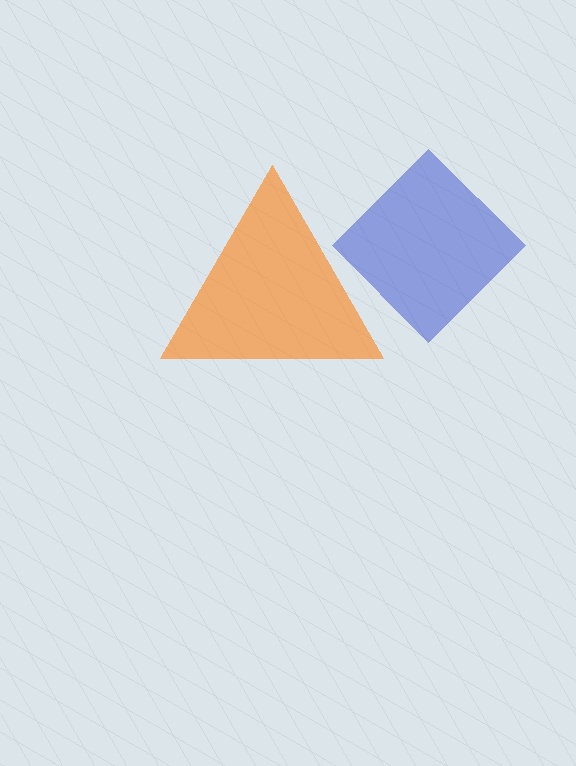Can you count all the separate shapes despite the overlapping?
Yes, there are 2 separate shapes.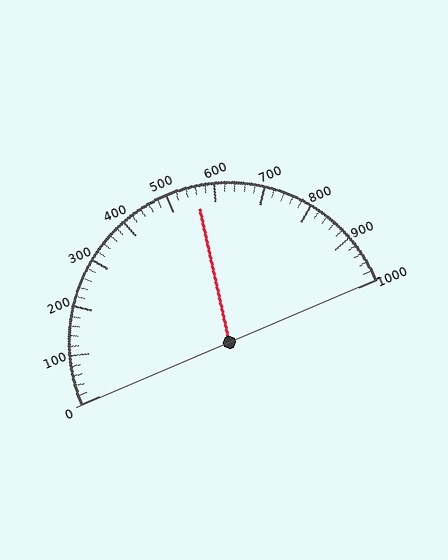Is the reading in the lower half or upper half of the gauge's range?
The reading is in the upper half of the range (0 to 1000).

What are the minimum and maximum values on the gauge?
The gauge ranges from 0 to 1000.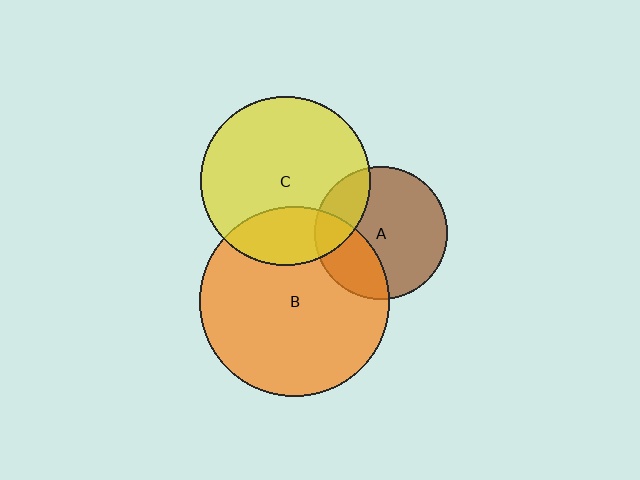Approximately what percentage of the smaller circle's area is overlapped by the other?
Approximately 25%.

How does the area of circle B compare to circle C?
Approximately 1.3 times.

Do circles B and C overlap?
Yes.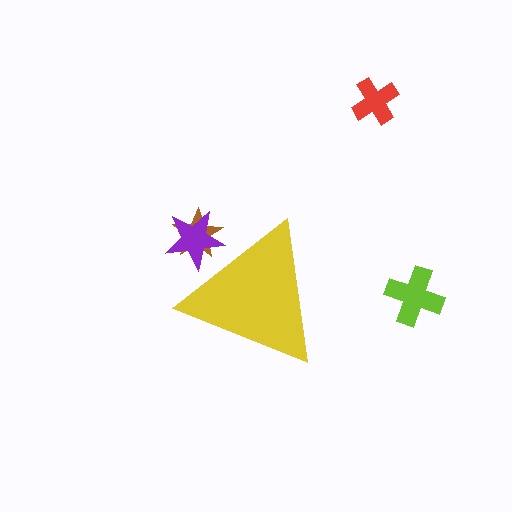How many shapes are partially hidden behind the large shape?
2 shapes are partially hidden.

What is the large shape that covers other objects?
A yellow triangle.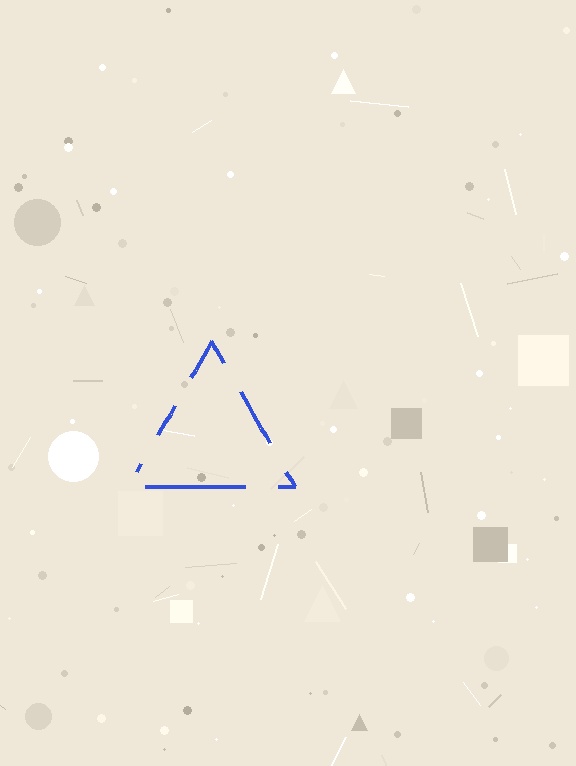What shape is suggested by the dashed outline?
The dashed outline suggests a triangle.